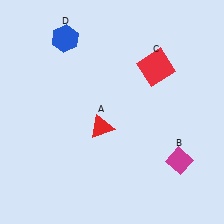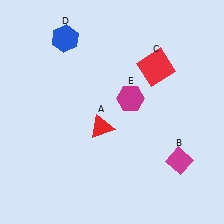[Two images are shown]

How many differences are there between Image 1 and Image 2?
There is 1 difference between the two images.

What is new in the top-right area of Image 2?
A magenta hexagon (E) was added in the top-right area of Image 2.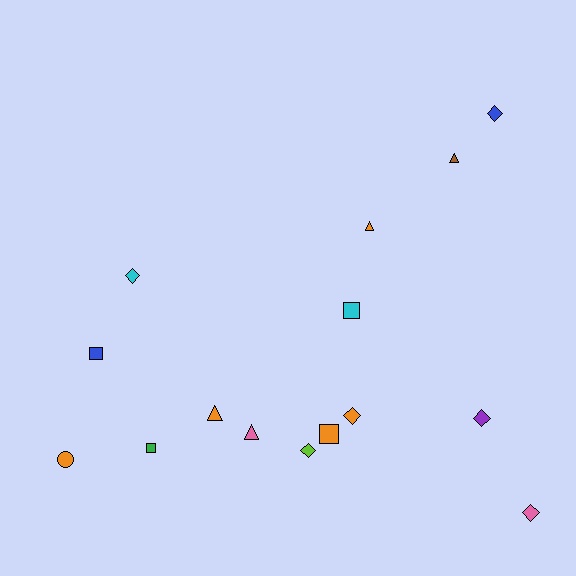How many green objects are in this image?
There is 1 green object.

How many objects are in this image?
There are 15 objects.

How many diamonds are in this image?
There are 6 diamonds.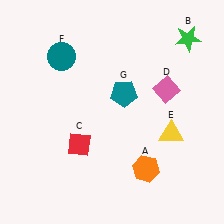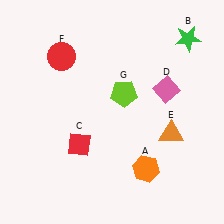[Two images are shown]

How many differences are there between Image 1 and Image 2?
There are 3 differences between the two images.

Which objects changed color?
E changed from yellow to orange. F changed from teal to red. G changed from teal to lime.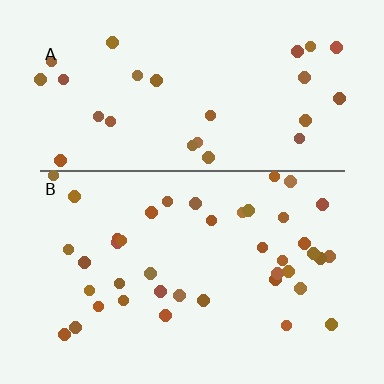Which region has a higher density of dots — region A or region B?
B (the bottom).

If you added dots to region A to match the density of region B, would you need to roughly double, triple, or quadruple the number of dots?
Approximately double.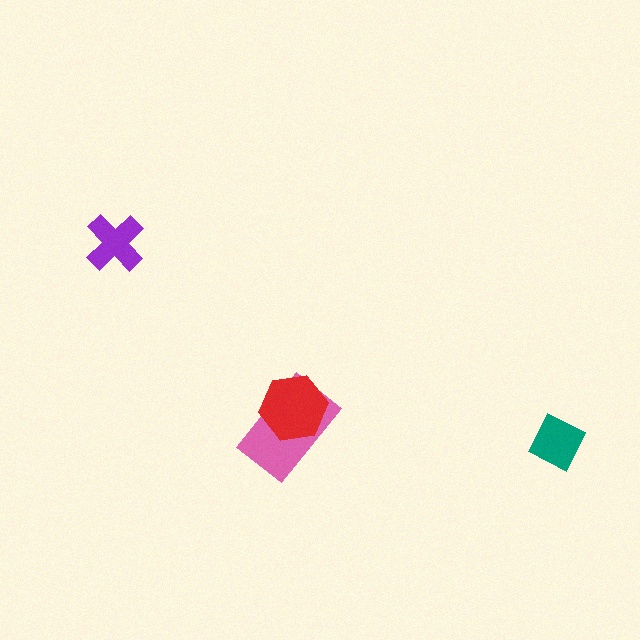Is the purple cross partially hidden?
No, no other shape covers it.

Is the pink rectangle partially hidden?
Yes, it is partially covered by another shape.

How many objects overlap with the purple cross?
0 objects overlap with the purple cross.